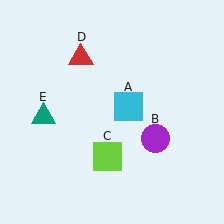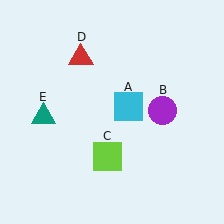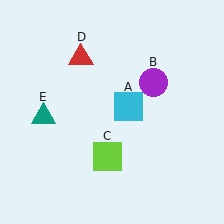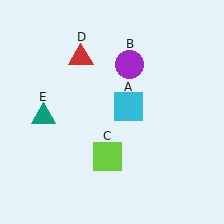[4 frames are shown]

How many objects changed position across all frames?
1 object changed position: purple circle (object B).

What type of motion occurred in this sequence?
The purple circle (object B) rotated counterclockwise around the center of the scene.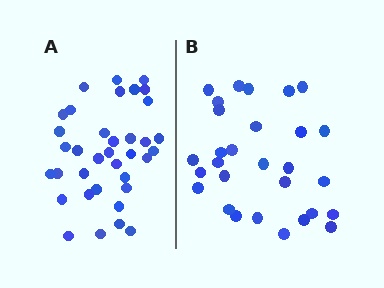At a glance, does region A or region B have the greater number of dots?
Region A (the left region) has more dots.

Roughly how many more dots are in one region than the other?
Region A has roughly 8 or so more dots than region B.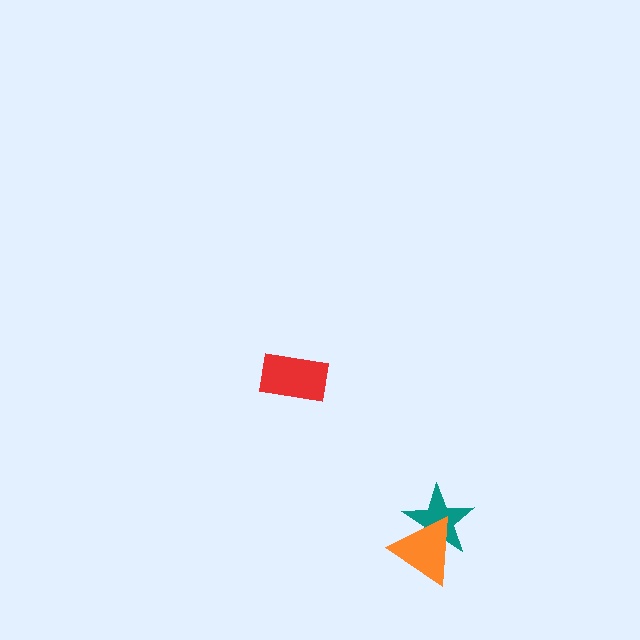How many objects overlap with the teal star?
1 object overlaps with the teal star.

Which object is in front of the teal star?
The orange triangle is in front of the teal star.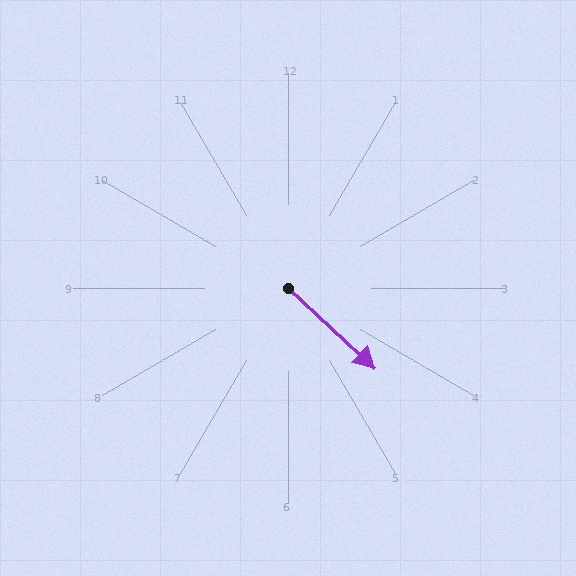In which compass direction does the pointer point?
Southeast.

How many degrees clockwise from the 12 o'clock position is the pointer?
Approximately 133 degrees.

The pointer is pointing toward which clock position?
Roughly 4 o'clock.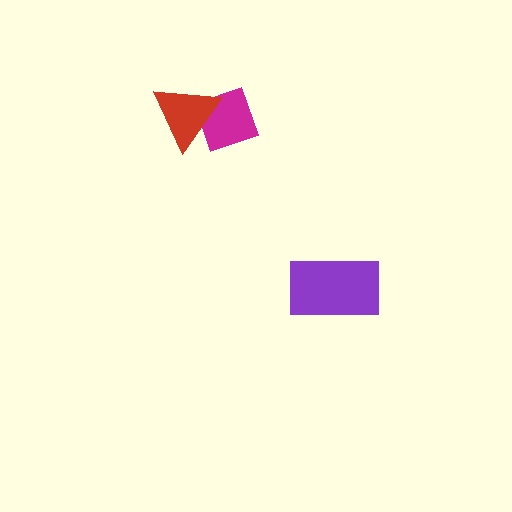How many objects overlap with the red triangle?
1 object overlaps with the red triangle.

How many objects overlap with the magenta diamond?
1 object overlaps with the magenta diamond.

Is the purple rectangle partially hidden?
No, no other shape covers it.